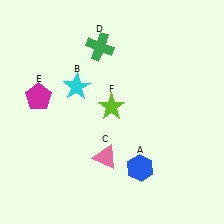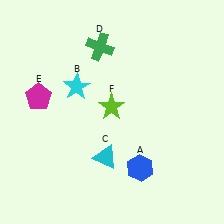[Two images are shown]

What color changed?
The triangle (C) changed from pink in Image 1 to cyan in Image 2.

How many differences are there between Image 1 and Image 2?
There is 1 difference between the two images.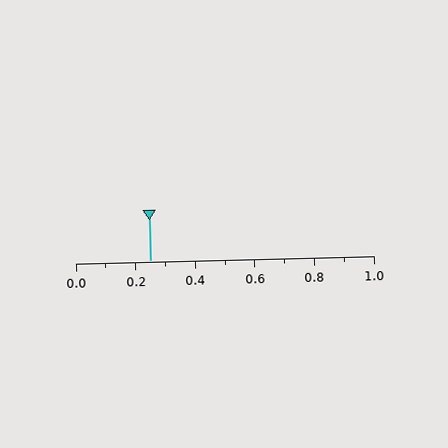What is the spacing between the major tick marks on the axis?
The major ticks are spaced 0.2 apart.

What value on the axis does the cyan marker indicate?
The marker indicates approximately 0.25.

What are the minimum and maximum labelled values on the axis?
The axis runs from 0.0 to 1.0.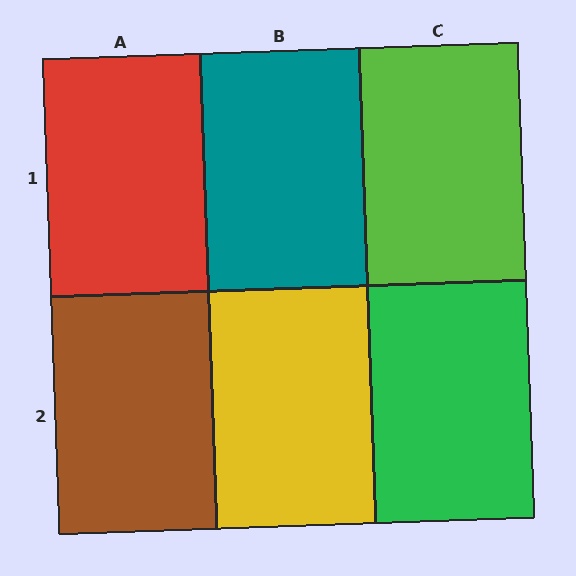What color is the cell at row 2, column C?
Green.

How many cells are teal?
1 cell is teal.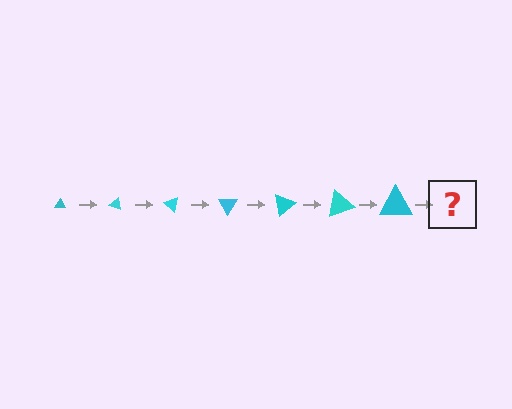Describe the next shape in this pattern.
It should be a triangle, larger than the previous one and rotated 140 degrees from the start.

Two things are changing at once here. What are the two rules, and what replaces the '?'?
The two rules are that the triangle grows larger each step and it rotates 20 degrees each step. The '?' should be a triangle, larger than the previous one and rotated 140 degrees from the start.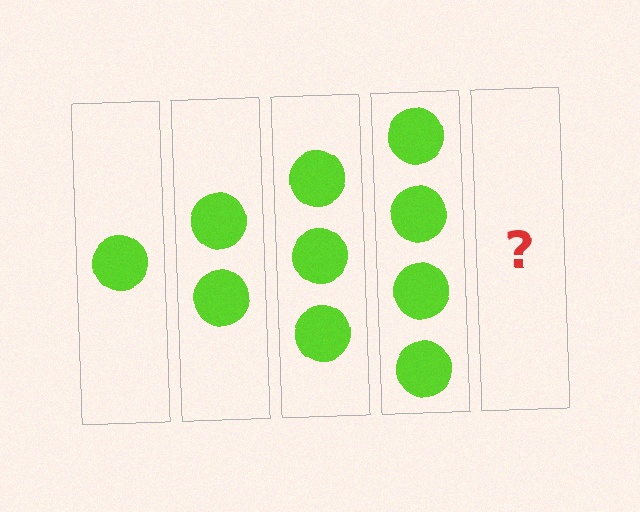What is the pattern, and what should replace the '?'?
The pattern is that each step adds one more circle. The '?' should be 5 circles.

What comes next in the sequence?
The next element should be 5 circles.